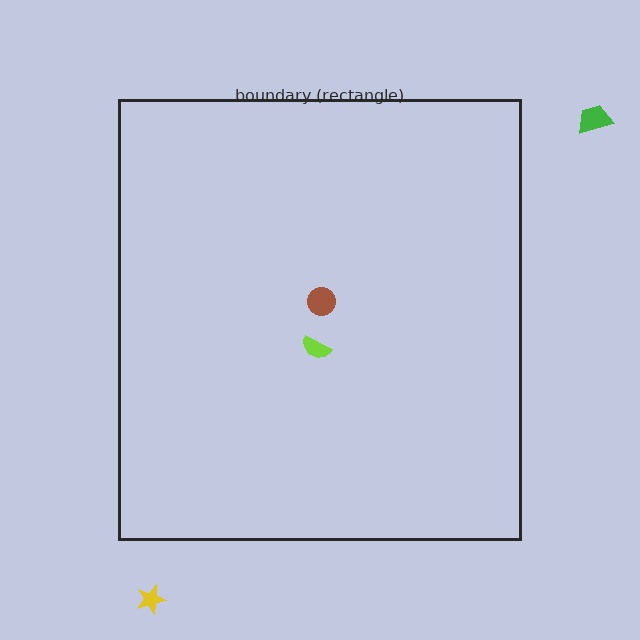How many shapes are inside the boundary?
2 inside, 2 outside.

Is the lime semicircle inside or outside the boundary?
Inside.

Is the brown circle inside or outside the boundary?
Inside.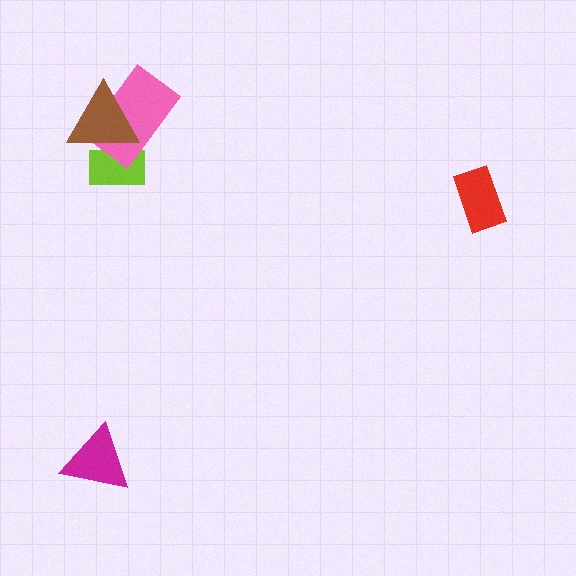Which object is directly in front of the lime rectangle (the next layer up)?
The pink rectangle is directly in front of the lime rectangle.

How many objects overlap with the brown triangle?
2 objects overlap with the brown triangle.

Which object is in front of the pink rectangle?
The brown triangle is in front of the pink rectangle.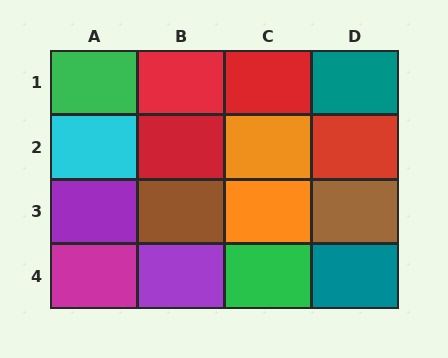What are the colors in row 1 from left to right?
Green, red, red, teal.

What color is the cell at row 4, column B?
Purple.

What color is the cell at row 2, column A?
Cyan.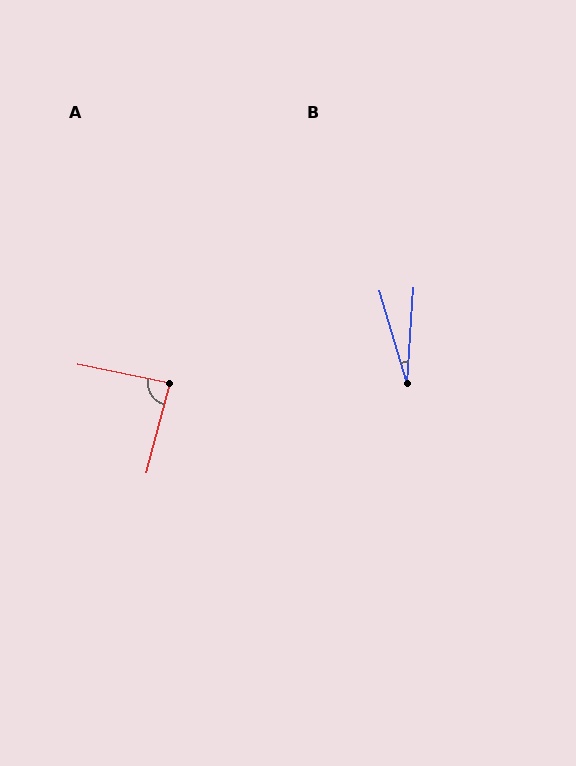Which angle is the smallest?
B, at approximately 21 degrees.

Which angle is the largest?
A, at approximately 87 degrees.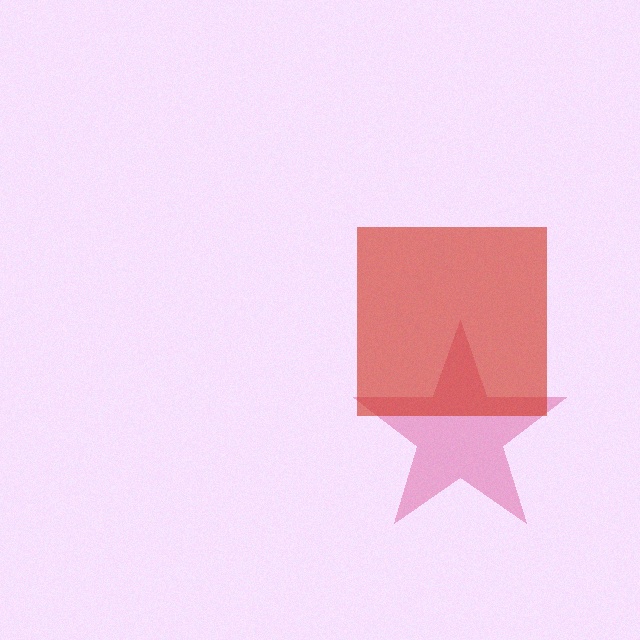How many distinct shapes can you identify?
There are 2 distinct shapes: a pink star, a red square.